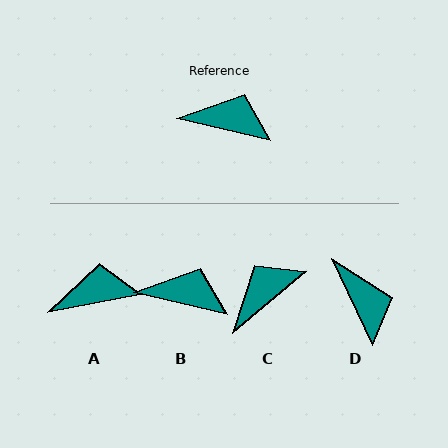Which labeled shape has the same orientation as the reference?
B.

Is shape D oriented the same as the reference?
No, it is off by about 52 degrees.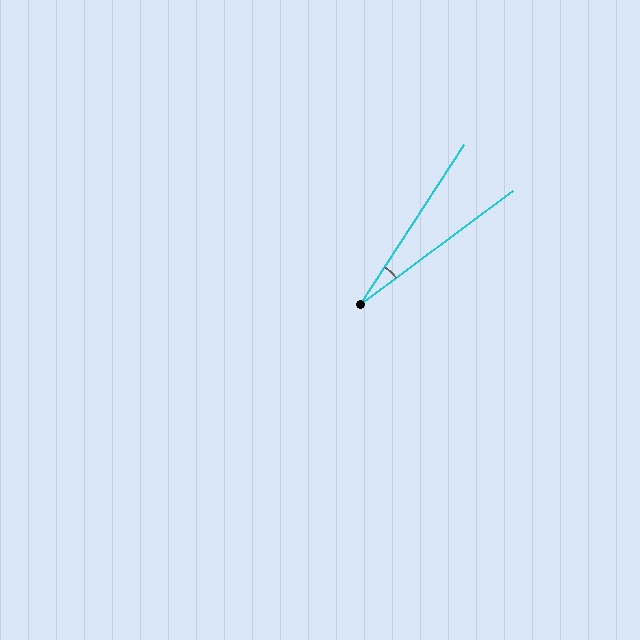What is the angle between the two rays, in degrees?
Approximately 20 degrees.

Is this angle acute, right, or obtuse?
It is acute.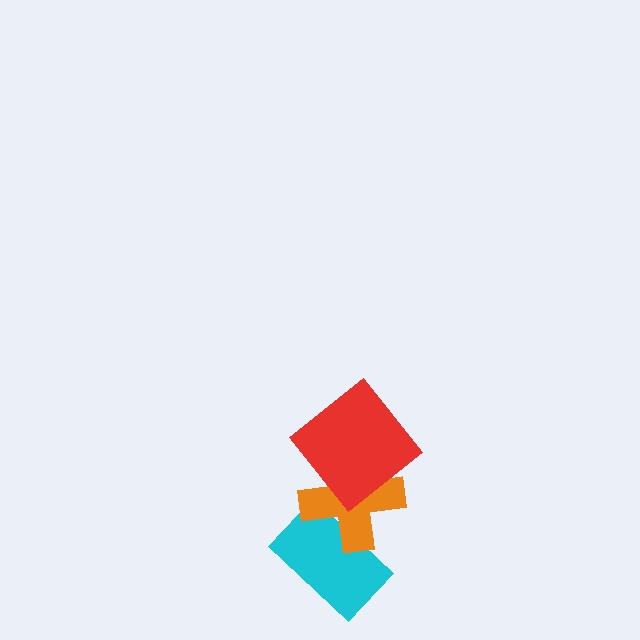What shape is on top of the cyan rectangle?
The orange cross is on top of the cyan rectangle.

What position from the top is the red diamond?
The red diamond is 1st from the top.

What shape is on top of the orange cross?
The red diamond is on top of the orange cross.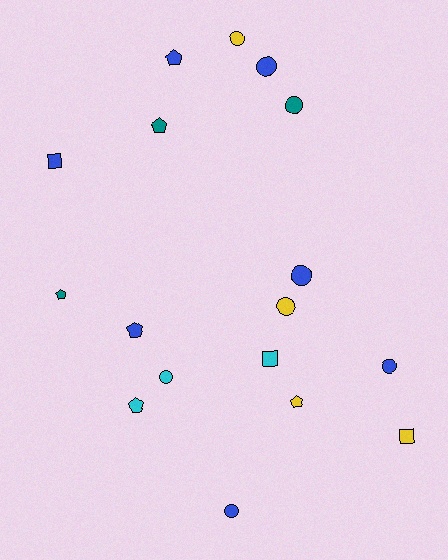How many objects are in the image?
There are 17 objects.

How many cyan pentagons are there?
There is 1 cyan pentagon.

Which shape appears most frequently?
Circle, with 8 objects.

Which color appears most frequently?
Blue, with 7 objects.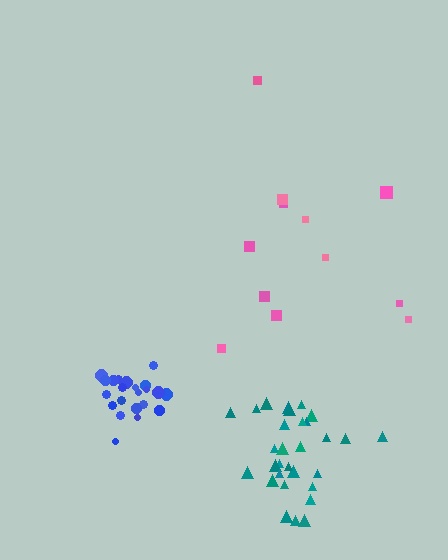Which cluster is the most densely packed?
Blue.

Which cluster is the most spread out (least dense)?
Pink.